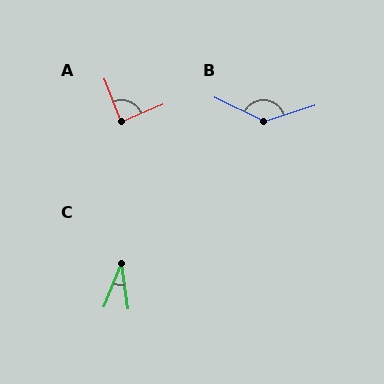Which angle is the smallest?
C, at approximately 30 degrees.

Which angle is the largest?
B, at approximately 137 degrees.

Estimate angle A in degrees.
Approximately 89 degrees.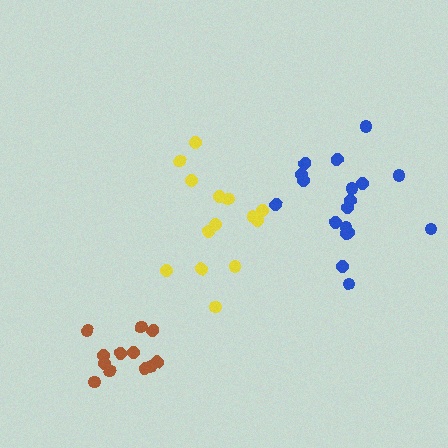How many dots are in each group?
Group 1: 12 dots, Group 2: 14 dots, Group 3: 18 dots (44 total).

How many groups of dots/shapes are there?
There are 3 groups.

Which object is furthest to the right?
The blue cluster is rightmost.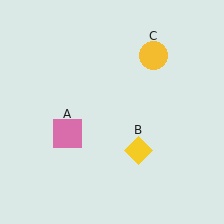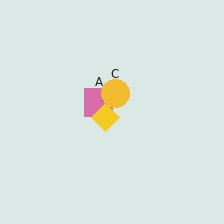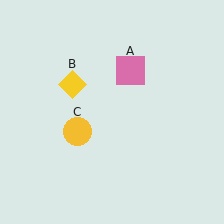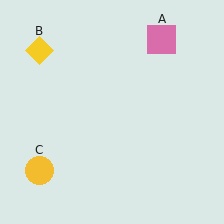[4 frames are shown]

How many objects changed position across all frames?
3 objects changed position: pink square (object A), yellow diamond (object B), yellow circle (object C).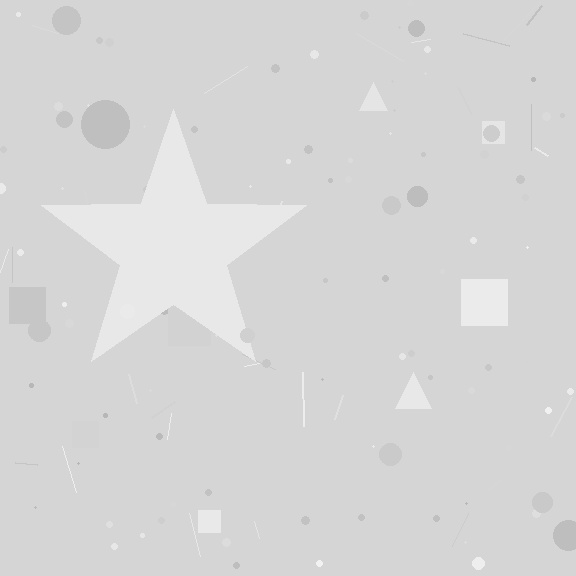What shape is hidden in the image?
A star is hidden in the image.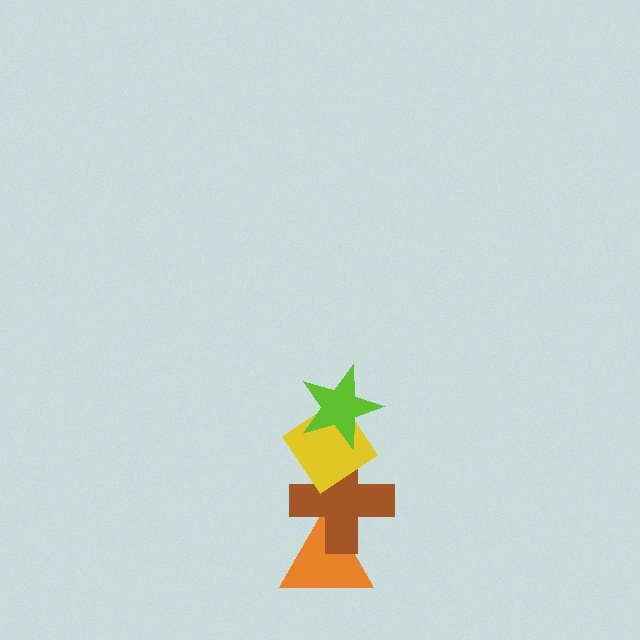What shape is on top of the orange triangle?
The brown cross is on top of the orange triangle.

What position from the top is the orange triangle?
The orange triangle is 4th from the top.